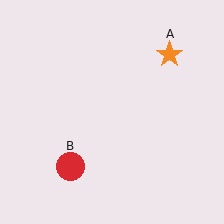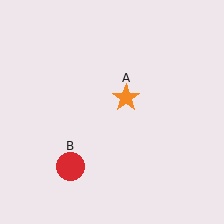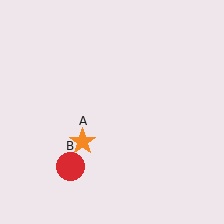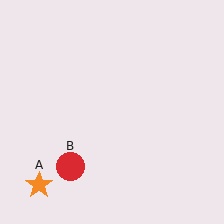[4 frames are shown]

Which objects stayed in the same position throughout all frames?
Red circle (object B) remained stationary.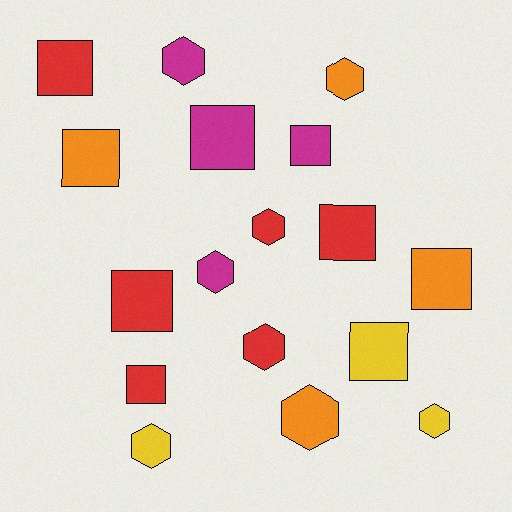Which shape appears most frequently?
Square, with 9 objects.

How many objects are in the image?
There are 17 objects.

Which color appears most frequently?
Red, with 6 objects.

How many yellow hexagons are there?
There are 2 yellow hexagons.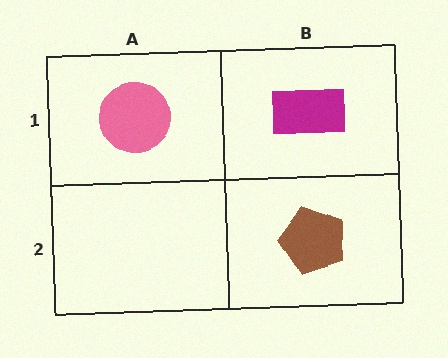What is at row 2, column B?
A brown pentagon.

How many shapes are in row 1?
2 shapes.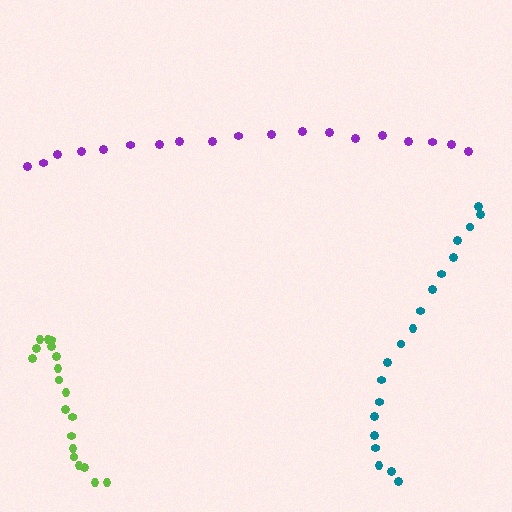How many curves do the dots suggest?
There are 3 distinct paths.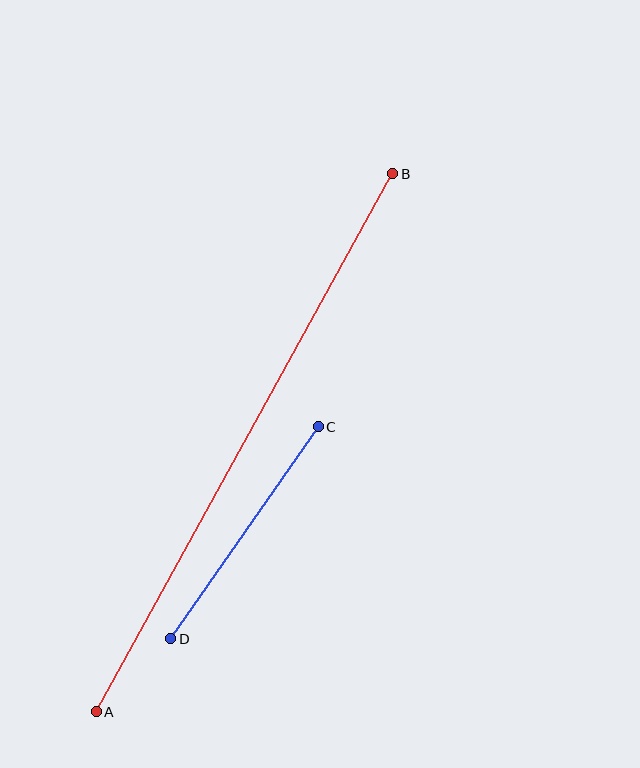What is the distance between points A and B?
The distance is approximately 614 pixels.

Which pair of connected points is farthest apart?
Points A and B are farthest apart.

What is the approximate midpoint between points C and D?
The midpoint is at approximately (244, 533) pixels.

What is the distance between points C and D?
The distance is approximately 258 pixels.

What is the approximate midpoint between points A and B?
The midpoint is at approximately (245, 443) pixels.